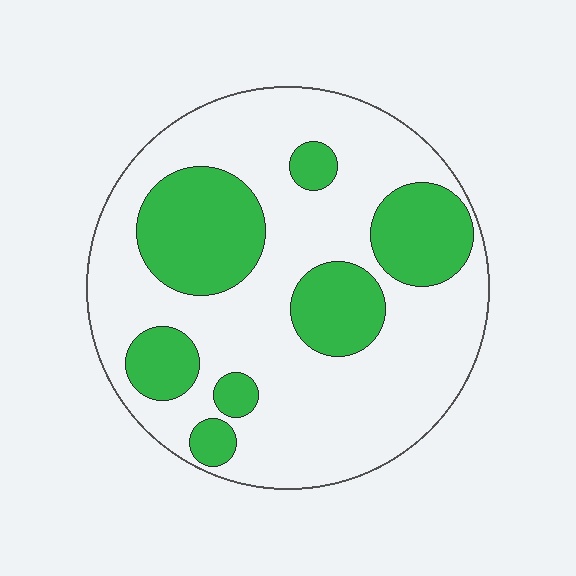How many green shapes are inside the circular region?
7.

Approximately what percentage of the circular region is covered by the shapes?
Approximately 30%.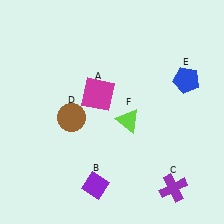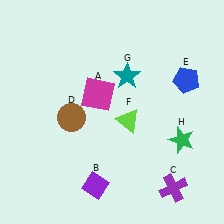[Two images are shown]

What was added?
A teal star (G), a green star (H) were added in Image 2.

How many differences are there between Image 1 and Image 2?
There are 2 differences between the two images.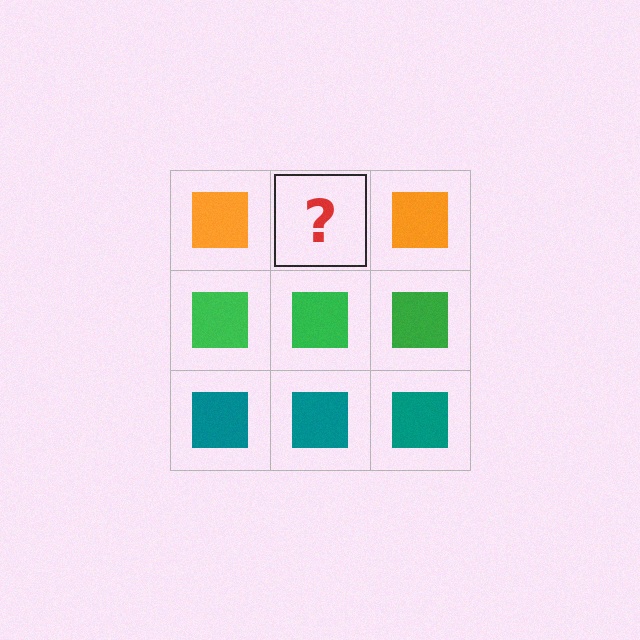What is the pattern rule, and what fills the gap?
The rule is that each row has a consistent color. The gap should be filled with an orange square.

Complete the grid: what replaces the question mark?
The question mark should be replaced with an orange square.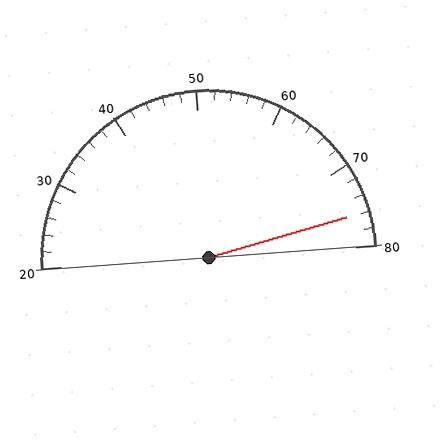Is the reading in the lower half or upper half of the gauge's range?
The reading is in the upper half of the range (20 to 80).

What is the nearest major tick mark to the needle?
The nearest major tick mark is 80.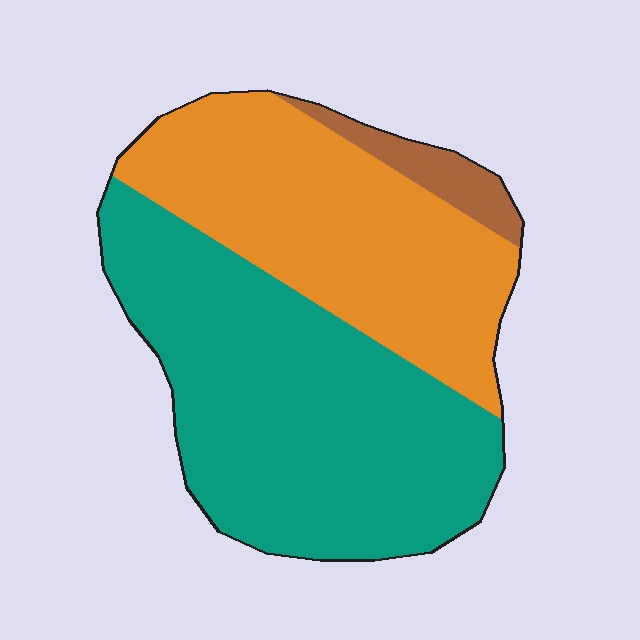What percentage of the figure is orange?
Orange takes up between a quarter and a half of the figure.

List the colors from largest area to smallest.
From largest to smallest: teal, orange, brown.